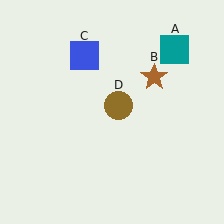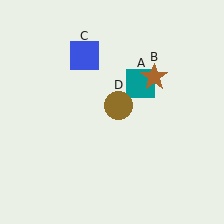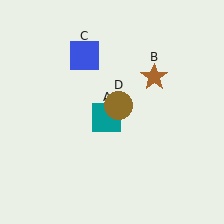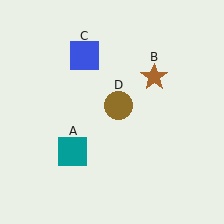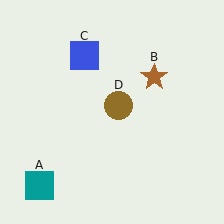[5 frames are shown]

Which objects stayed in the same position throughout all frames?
Brown star (object B) and blue square (object C) and brown circle (object D) remained stationary.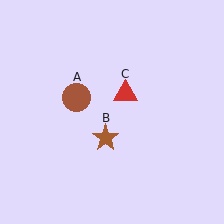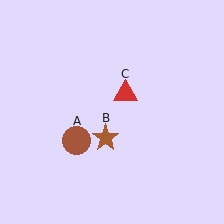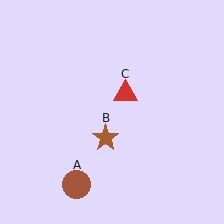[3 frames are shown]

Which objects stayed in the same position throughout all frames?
Brown star (object B) and red triangle (object C) remained stationary.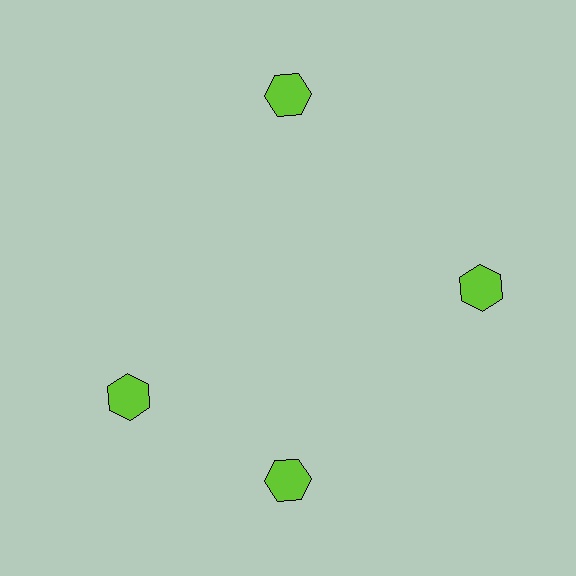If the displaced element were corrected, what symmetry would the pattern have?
It would have 4-fold rotational symmetry — the pattern would map onto itself every 90 degrees.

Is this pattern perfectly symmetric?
No. The 4 lime hexagons are arranged in a ring, but one element near the 9 o'clock position is rotated out of alignment along the ring, breaking the 4-fold rotational symmetry.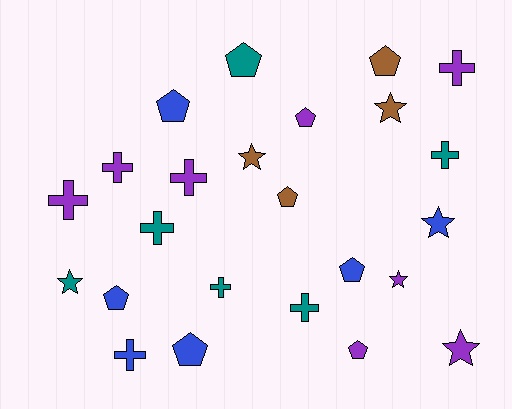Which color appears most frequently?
Purple, with 8 objects.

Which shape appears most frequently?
Cross, with 9 objects.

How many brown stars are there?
There are 2 brown stars.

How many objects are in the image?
There are 24 objects.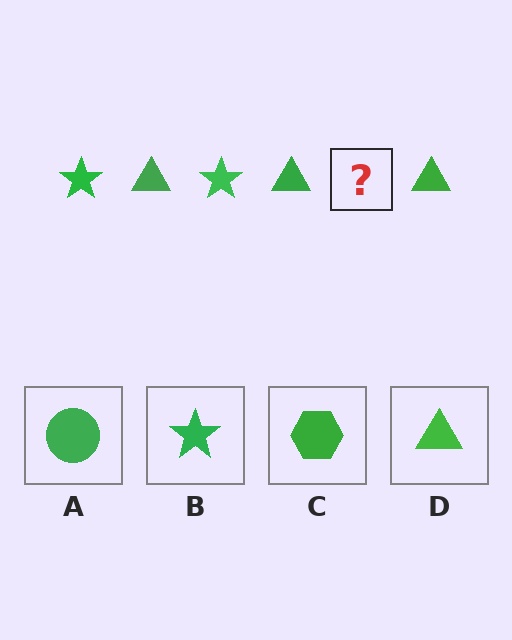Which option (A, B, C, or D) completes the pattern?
B.